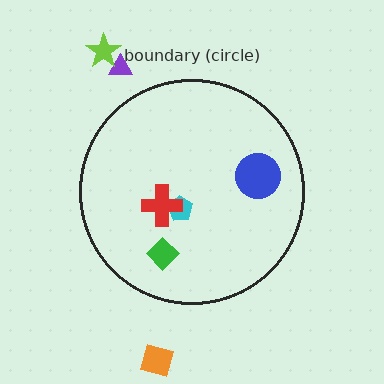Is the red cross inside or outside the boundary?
Inside.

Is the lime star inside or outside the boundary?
Outside.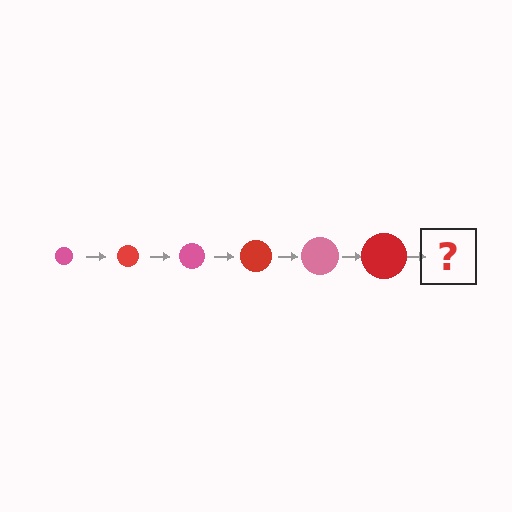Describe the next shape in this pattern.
It should be a pink circle, larger than the previous one.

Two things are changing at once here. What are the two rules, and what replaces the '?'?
The two rules are that the circle grows larger each step and the color cycles through pink and red. The '?' should be a pink circle, larger than the previous one.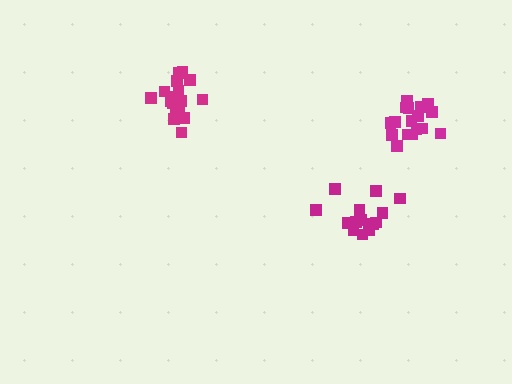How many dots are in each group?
Group 1: 14 dots, Group 2: 18 dots, Group 3: 18 dots (50 total).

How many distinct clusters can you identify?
There are 3 distinct clusters.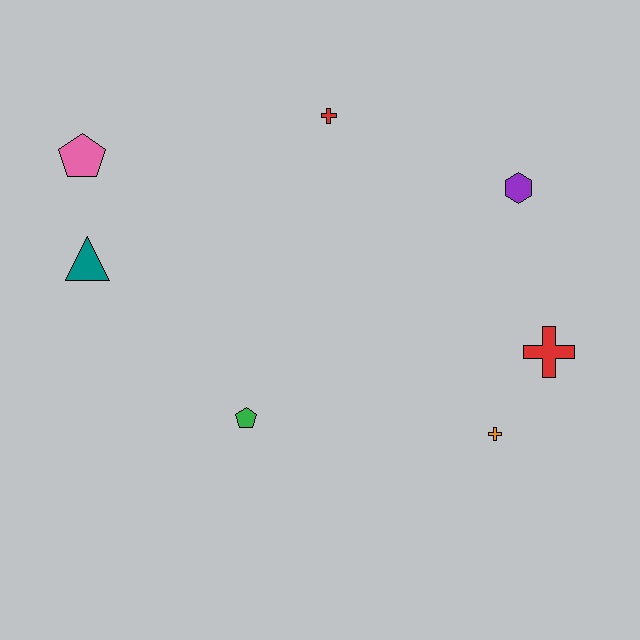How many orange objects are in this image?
There is 1 orange object.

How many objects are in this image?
There are 7 objects.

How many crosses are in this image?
There are 3 crosses.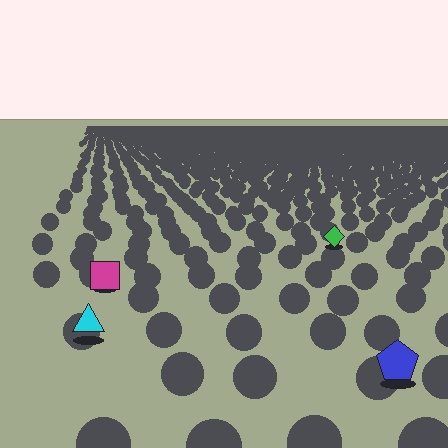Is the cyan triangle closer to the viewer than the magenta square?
Yes. The cyan triangle is closer — you can tell from the texture gradient: the ground texture is coarser near it.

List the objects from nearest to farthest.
From nearest to farthest: the blue pentagon, the cyan triangle, the magenta square, the green diamond.